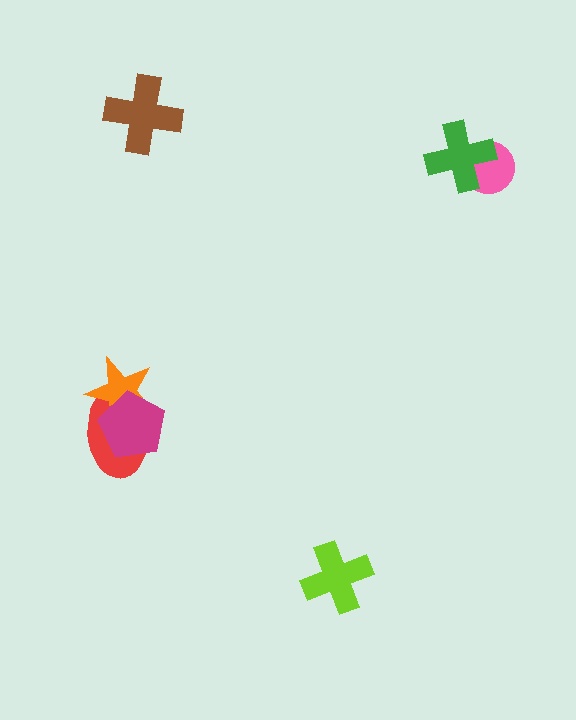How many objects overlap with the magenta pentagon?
2 objects overlap with the magenta pentagon.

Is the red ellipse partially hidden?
Yes, it is partially covered by another shape.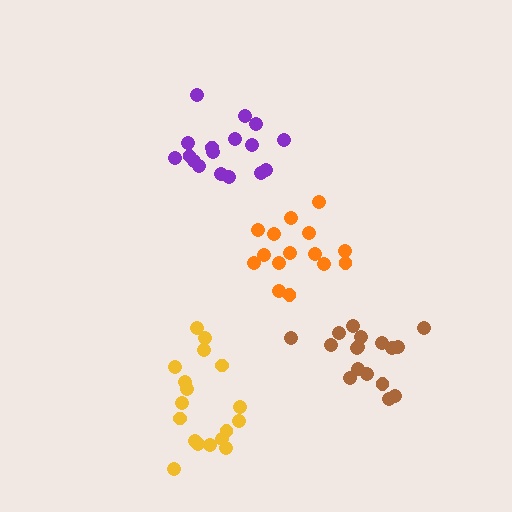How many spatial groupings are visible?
There are 4 spatial groupings.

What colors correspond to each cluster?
The clusters are colored: purple, brown, orange, yellow.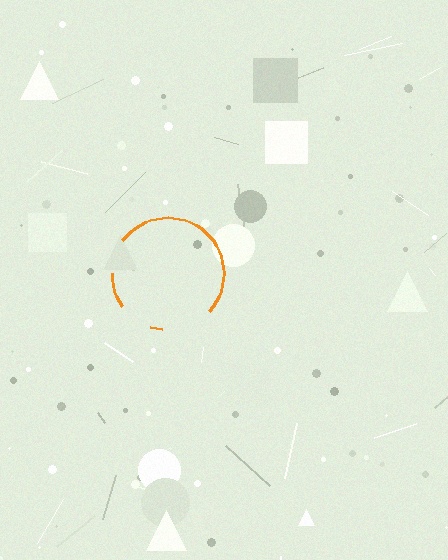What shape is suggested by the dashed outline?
The dashed outline suggests a circle.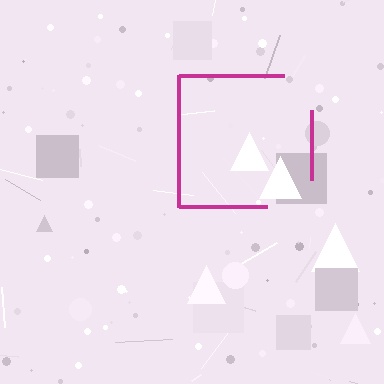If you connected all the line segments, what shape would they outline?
They would outline a square.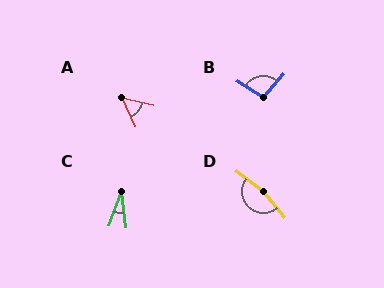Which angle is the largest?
D, at approximately 166 degrees.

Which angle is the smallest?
C, at approximately 27 degrees.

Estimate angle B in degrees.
Approximately 98 degrees.